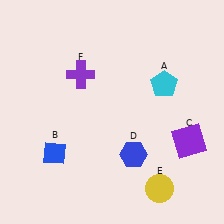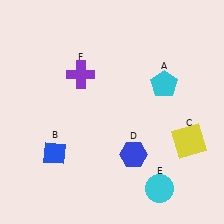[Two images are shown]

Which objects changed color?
C changed from purple to yellow. E changed from yellow to cyan.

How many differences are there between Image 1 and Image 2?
There are 2 differences between the two images.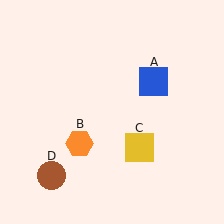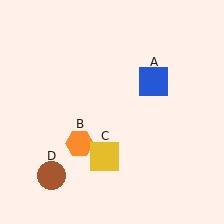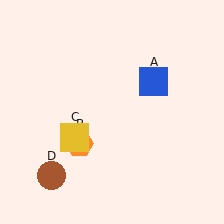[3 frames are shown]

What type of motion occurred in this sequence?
The yellow square (object C) rotated clockwise around the center of the scene.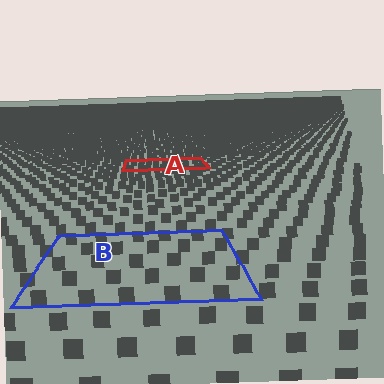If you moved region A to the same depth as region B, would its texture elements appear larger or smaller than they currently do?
They would appear larger. At a closer depth, the same texture elements are projected at a bigger on-screen size.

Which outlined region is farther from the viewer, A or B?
Region A is farther from the viewer — the texture elements inside it appear smaller and more densely packed.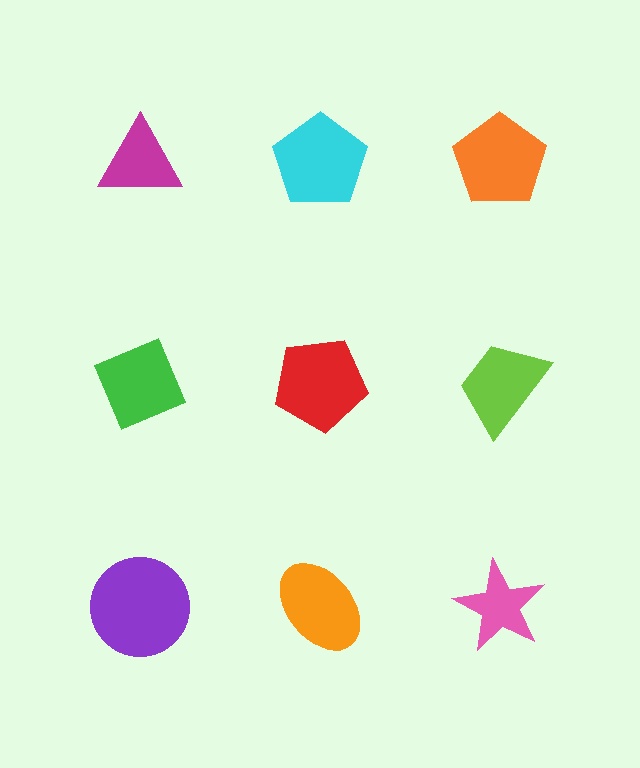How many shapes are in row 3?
3 shapes.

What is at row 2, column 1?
A green diamond.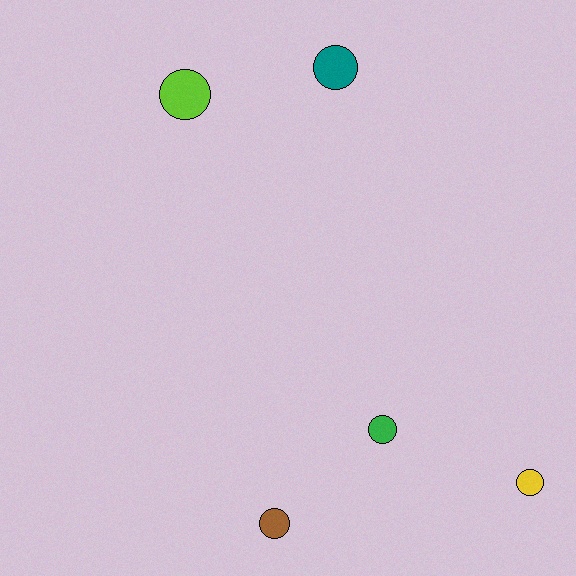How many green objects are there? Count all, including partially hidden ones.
There is 1 green object.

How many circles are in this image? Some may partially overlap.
There are 5 circles.